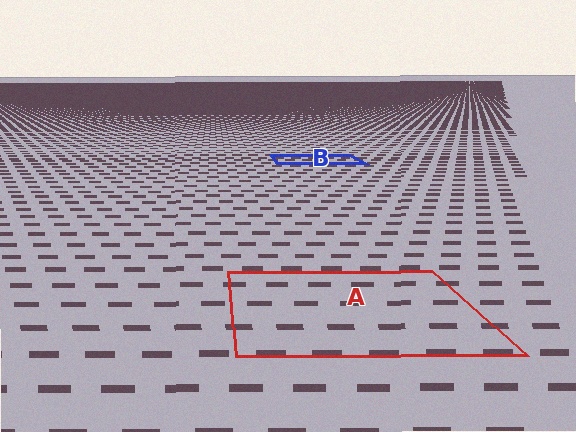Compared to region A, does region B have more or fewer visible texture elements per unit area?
Region B has more texture elements per unit area — they are packed more densely because it is farther away.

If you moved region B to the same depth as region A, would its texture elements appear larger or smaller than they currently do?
They would appear larger. At a closer depth, the same texture elements are projected at a bigger on-screen size.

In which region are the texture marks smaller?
The texture marks are smaller in region B, because it is farther away.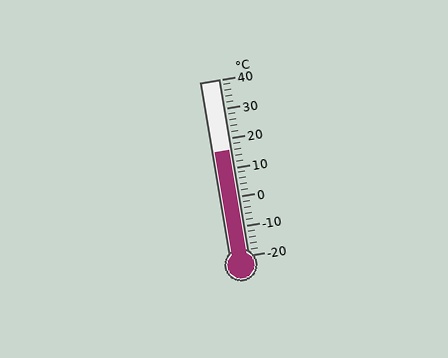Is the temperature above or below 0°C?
The temperature is above 0°C.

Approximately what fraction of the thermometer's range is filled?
The thermometer is filled to approximately 60% of its range.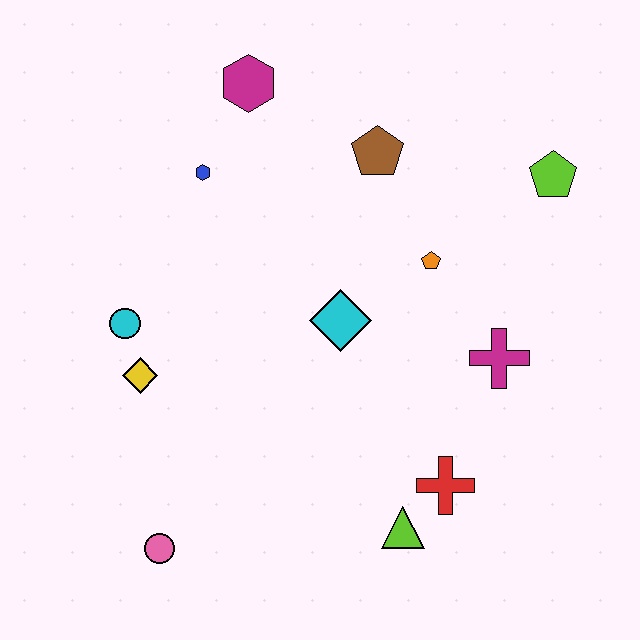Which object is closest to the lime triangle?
The red cross is closest to the lime triangle.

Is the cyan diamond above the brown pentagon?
No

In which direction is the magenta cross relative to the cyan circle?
The magenta cross is to the right of the cyan circle.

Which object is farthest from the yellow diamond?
The lime pentagon is farthest from the yellow diamond.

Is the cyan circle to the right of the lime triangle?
No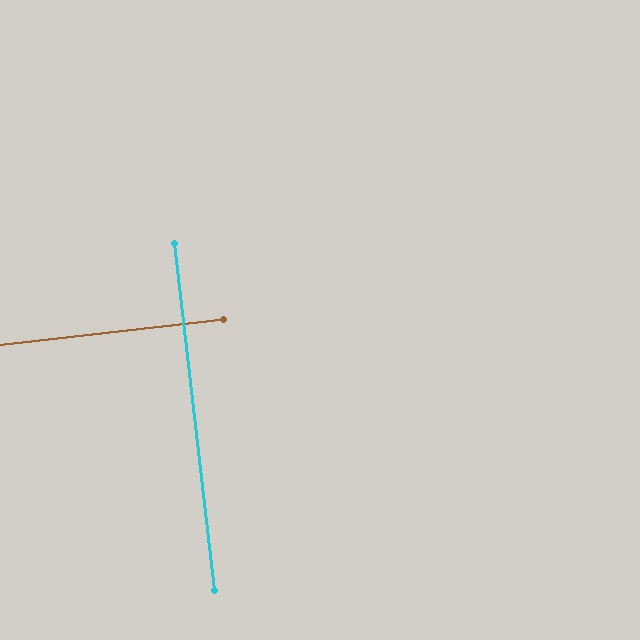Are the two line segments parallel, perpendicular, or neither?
Perpendicular — they meet at approximately 90°.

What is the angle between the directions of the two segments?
Approximately 90 degrees.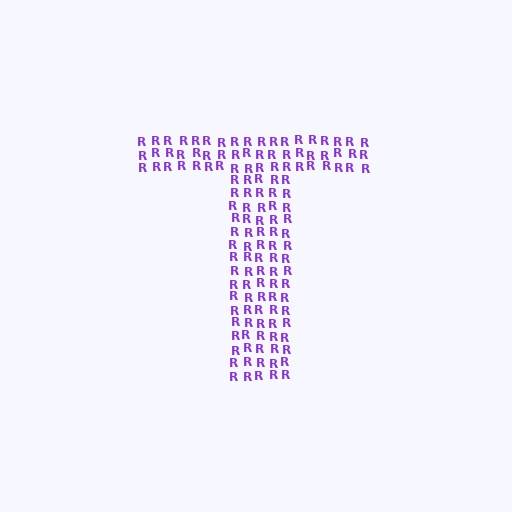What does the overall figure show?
The overall figure shows the letter T.